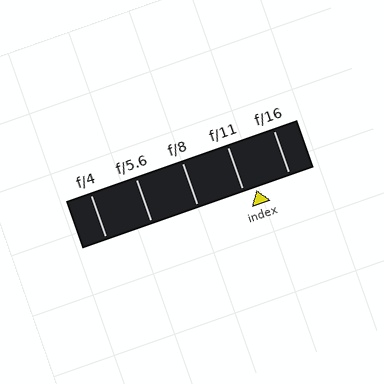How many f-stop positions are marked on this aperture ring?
There are 5 f-stop positions marked.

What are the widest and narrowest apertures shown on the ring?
The widest aperture shown is f/4 and the narrowest is f/16.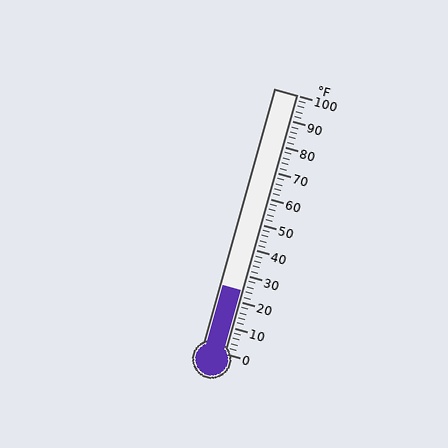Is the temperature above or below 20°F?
The temperature is above 20°F.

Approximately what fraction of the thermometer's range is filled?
The thermometer is filled to approximately 25% of its range.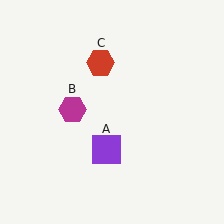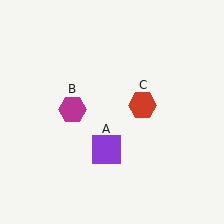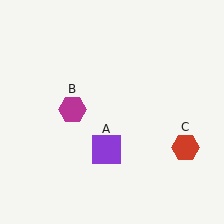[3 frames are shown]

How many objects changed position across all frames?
1 object changed position: red hexagon (object C).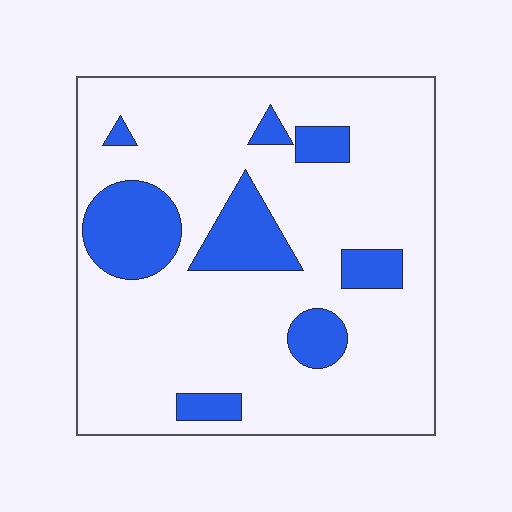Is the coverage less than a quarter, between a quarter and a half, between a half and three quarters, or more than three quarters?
Less than a quarter.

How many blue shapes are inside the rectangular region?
8.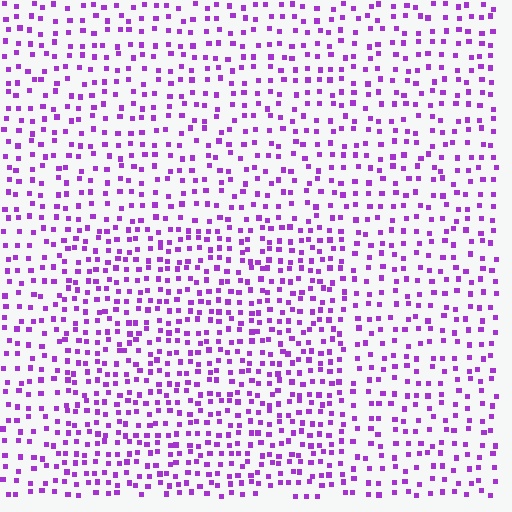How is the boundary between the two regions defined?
The boundary is defined by a change in element density (approximately 1.5x ratio). All elements are the same color, size, and shape.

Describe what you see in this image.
The image contains small purple elements arranged at two different densities. A rectangle-shaped region is visible where the elements are more densely packed than the surrounding area.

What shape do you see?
I see a rectangle.